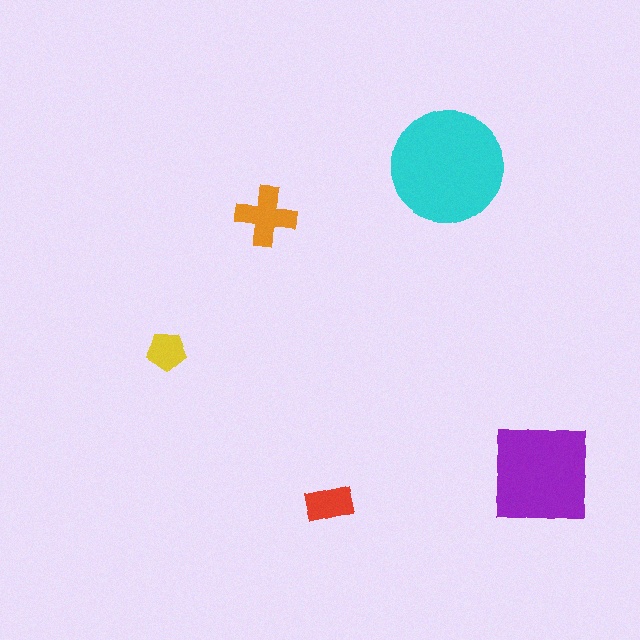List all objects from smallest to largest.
The yellow pentagon, the red rectangle, the orange cross, the purple square, the cyan circle.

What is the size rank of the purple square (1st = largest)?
2nd.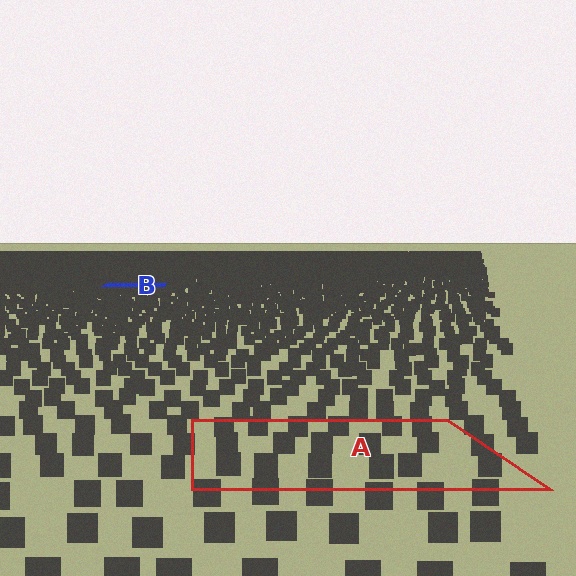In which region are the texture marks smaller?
The texture marks are smaller in region B, because it is farther away.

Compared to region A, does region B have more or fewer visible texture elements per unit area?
Region B has more texture elements per unit area — they are packed more densely because it is farther away.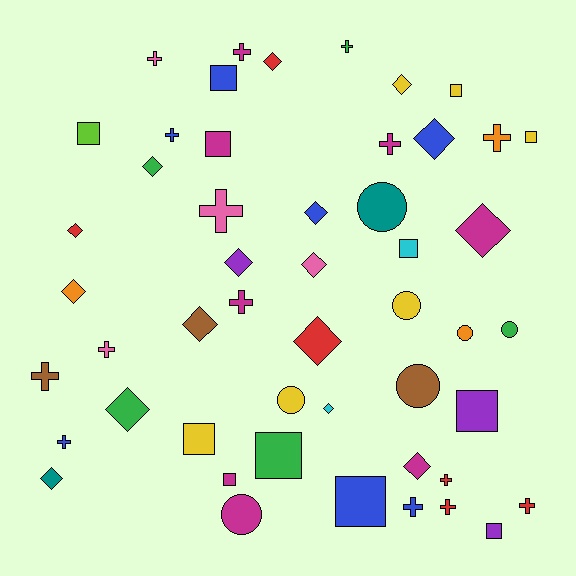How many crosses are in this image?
There are 15 crosses.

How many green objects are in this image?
There are 5 green objects.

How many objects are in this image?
There are 50 objects.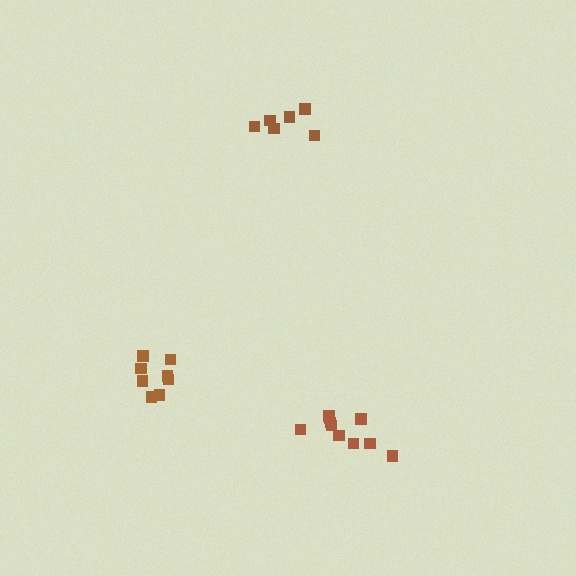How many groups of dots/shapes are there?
There are 3 groups.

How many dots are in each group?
Group 1: 8 dots, Group 2: 10 dots, Group 3: 6 dots (24 total).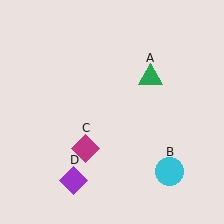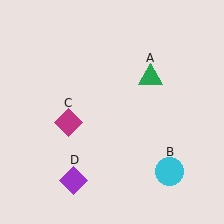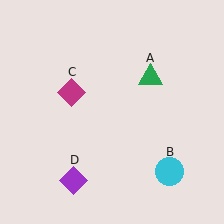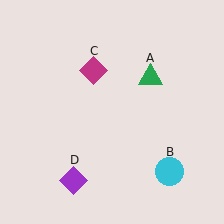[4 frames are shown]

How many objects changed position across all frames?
1 object changed position: magenta diamond (object C).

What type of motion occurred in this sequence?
The magenta diamond (object C) rotated clockwise around the center of the scene.